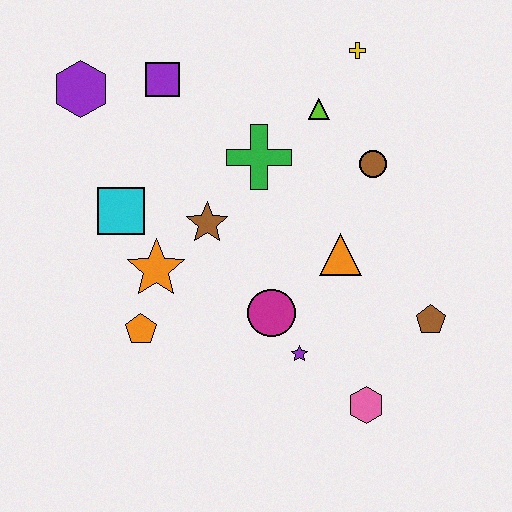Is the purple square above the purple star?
Yes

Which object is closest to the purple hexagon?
The purple square is closest to the purple hexagon.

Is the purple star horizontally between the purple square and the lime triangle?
Yes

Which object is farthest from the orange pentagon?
The yellow cross is farthest from the orange pentagon.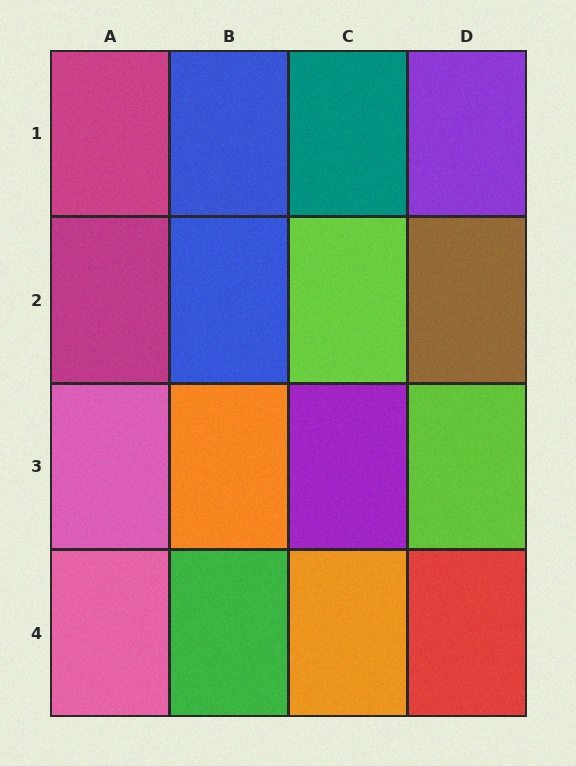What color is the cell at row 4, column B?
Green.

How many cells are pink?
2 cells are pink.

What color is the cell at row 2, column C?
Lime.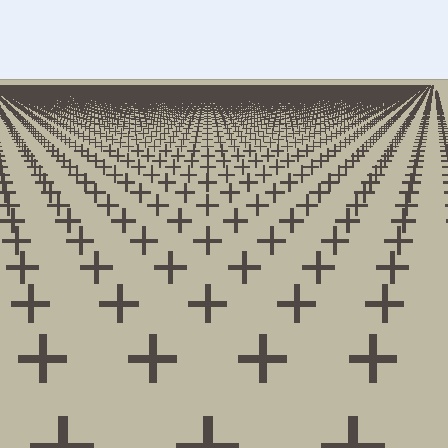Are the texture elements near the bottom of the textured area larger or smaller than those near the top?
Larger. Near the bottom, elements are closer to the viewer and appear at a bigger on-screen size.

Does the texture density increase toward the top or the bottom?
Density increases toward the top.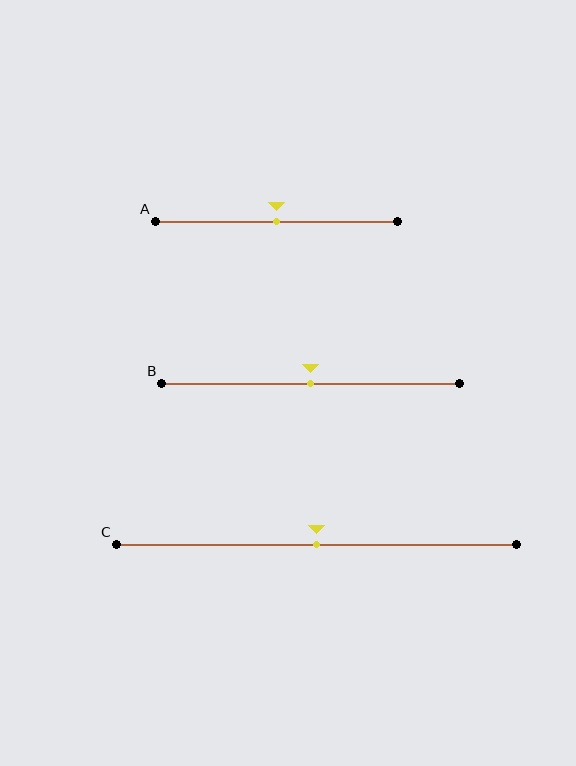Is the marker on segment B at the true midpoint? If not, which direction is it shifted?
Yes, the marker on segment B is at the true midpoint.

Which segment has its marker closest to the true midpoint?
Segment A has its marker closest to the true midpoint.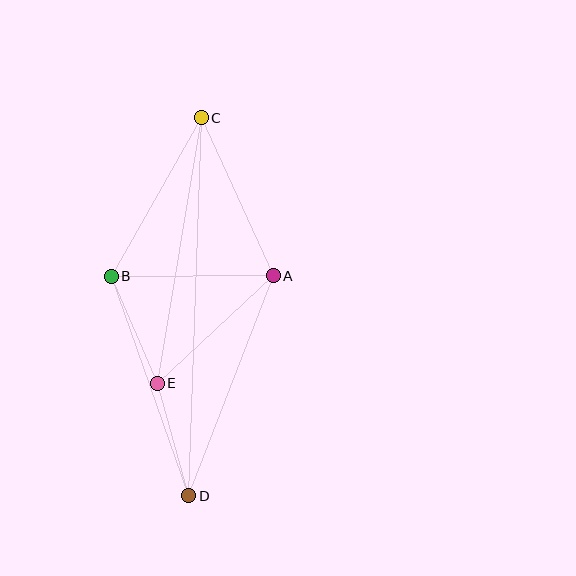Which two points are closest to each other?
Points B and E are closest to each other.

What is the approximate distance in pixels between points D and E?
The distance between D and E is approximately 117 pixels.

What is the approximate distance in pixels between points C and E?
The distance between C and E is approximately 269 pixels.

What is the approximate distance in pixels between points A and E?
The distance between A and E is approximately 158 pixels.